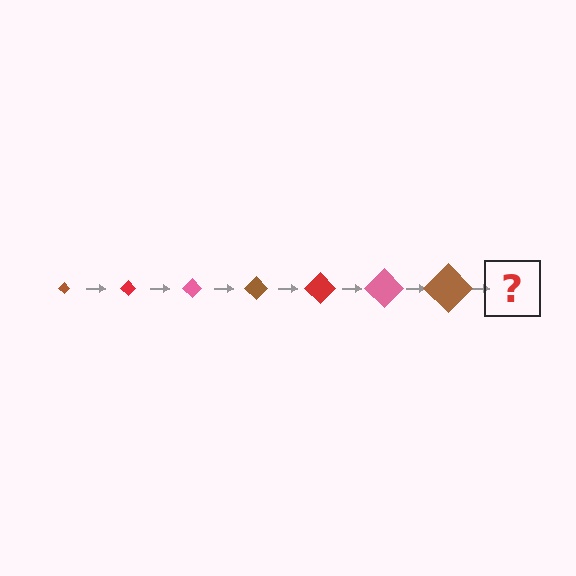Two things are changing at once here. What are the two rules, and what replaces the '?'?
The two rules are that the diamond grows larger each step and the color cycles through brown, red, and pink. The '?' should be a red diamond, larger than the previous one.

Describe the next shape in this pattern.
It should be a red diamond, larger than the previous one.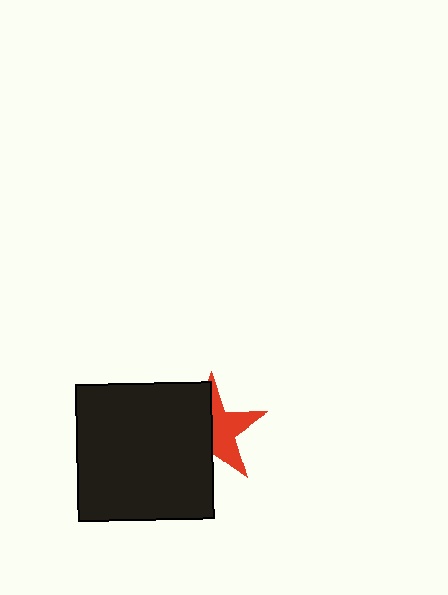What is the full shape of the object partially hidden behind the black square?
The partially hidden object is a red star.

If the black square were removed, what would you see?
You would see the complete red star.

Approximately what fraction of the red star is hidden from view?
Roughly 50% of the red star is hidden behind the black square.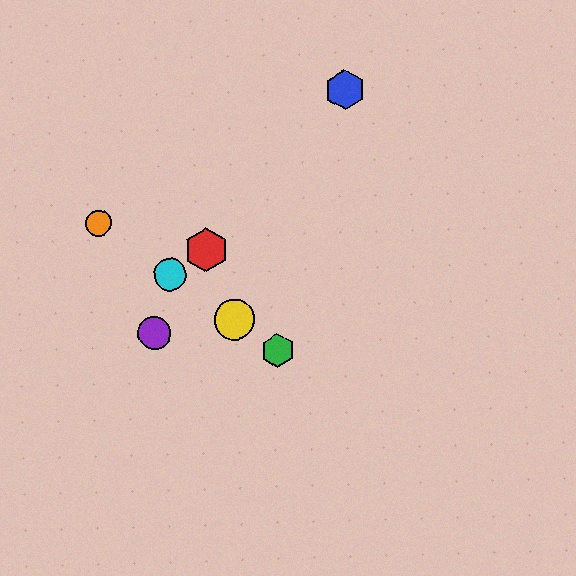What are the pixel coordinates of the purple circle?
The purple circle is at (154, 333).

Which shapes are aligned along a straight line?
The green hexagon, the yellow circle, the orange circle, the cyan circle are aligned along a straight line.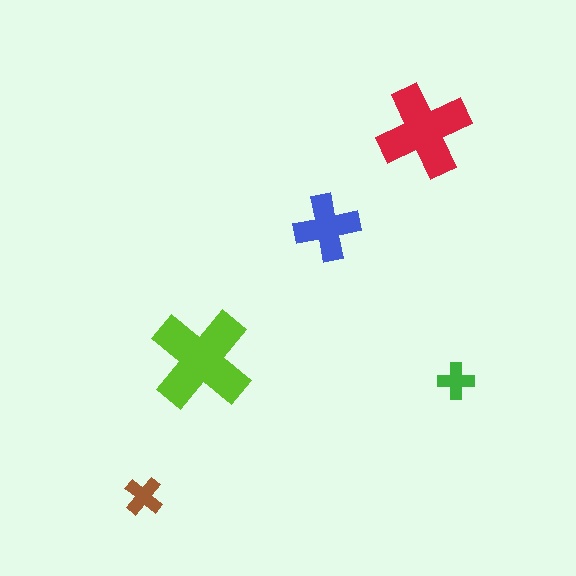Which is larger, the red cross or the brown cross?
The red one.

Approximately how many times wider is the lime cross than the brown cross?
About 2.5 times wider.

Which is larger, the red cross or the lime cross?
The lime one.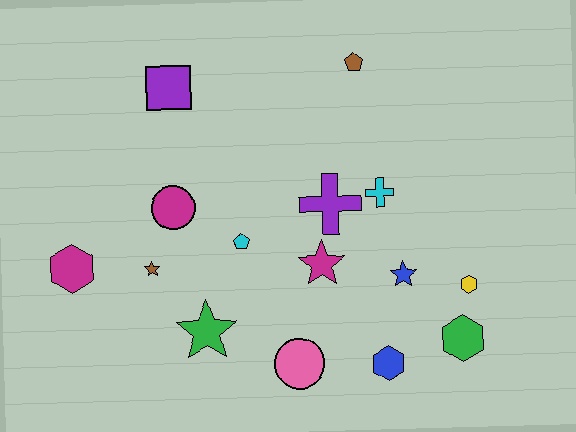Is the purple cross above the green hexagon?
Yes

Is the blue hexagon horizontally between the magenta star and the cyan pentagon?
No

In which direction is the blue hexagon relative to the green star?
The blue hexagon is to the right of the green star.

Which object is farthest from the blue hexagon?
The purple square is farthest from the blue hexagon.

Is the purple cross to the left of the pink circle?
No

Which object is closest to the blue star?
The yellow hexagon is closest to the blue star.